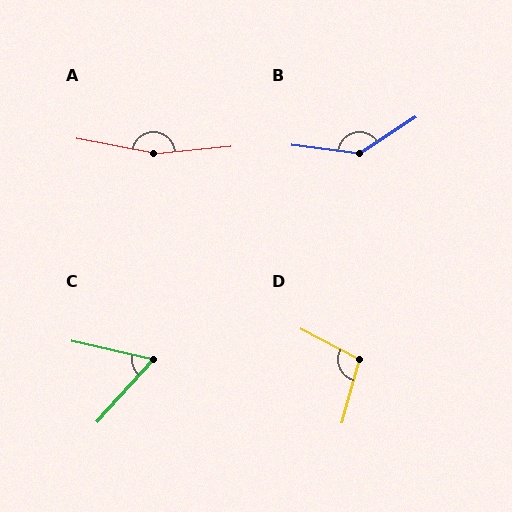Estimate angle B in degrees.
Approximately 140 degrees.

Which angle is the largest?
A, at approximately 164 degrees.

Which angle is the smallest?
C, at approximately 61 degrees.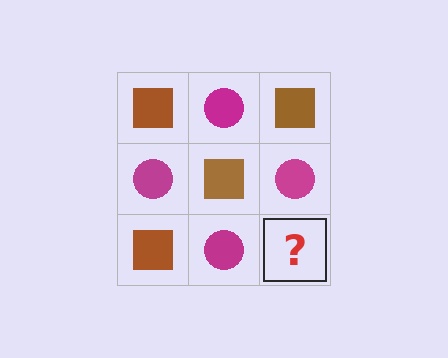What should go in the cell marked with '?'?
The missing cell should contain a brown square.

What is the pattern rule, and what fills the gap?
The rule is that it alternates brown square and magenta circle in a checkerboard pattern. The gap should be filled with a brown square.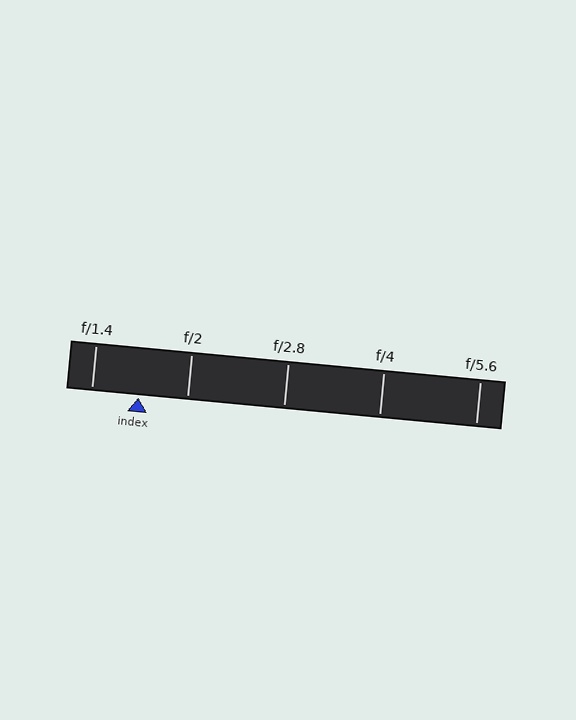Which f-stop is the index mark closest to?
The index mark is closest to f/1.4.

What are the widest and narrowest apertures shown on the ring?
The widest aperture shown is f/1.4 and the narrowest is f/5.6.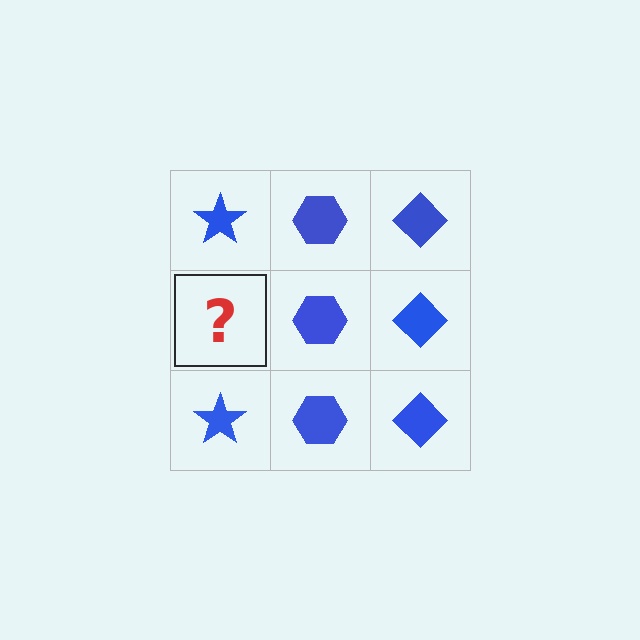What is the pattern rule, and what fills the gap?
The rule is that each column has a consistent shape. The gap should be filled with a blue star.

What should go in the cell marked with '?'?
The missing cell should contain a blue star.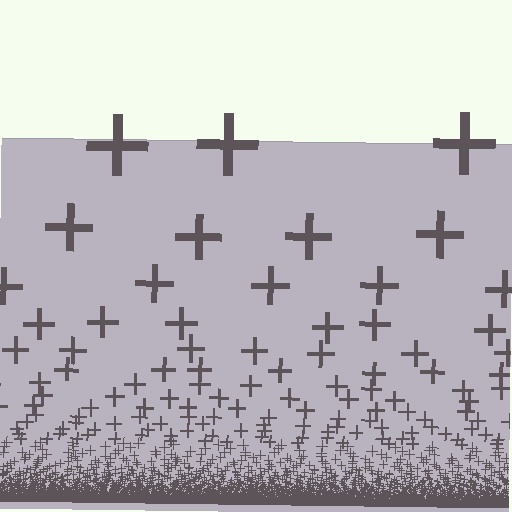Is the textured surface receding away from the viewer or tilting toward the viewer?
The surface appears to tilt toward the viewer. Texture elements get larger and sparser toward the top.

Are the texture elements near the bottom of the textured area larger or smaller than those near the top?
Smaller. The gradient is inverted — elements near the bottom are smaller and denser.